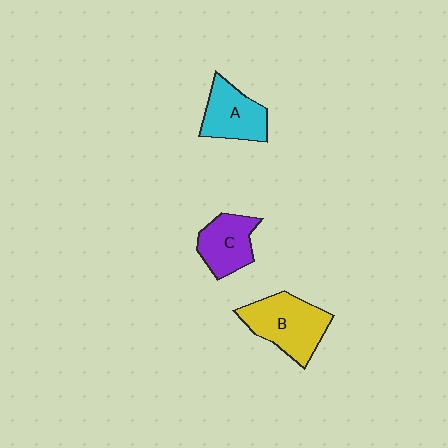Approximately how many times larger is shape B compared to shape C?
Approximately 1.4 times.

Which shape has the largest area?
Shape B (yellow).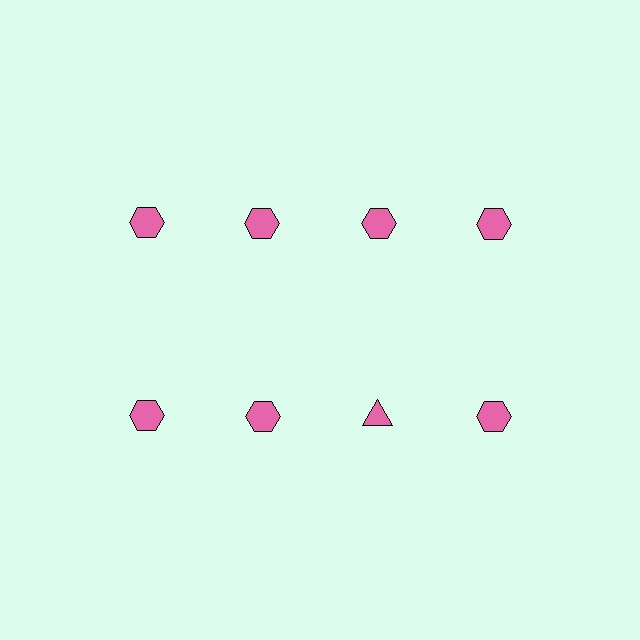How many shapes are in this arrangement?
There are 8 shapes arranged in a grid pattern.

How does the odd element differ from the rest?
It has a different shape: triangle instead of hexagon.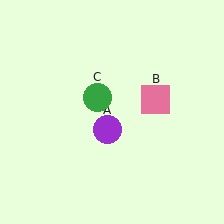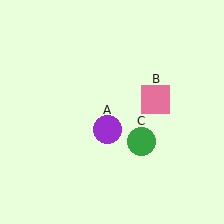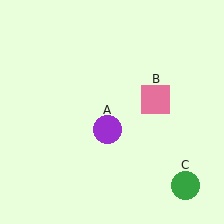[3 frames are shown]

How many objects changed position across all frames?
1 object changed position: green circle (object C).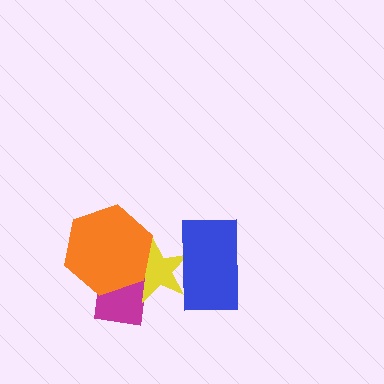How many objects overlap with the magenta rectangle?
2 objects overlap with the magenta rectangle.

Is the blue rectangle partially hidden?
No, no other shape covers it.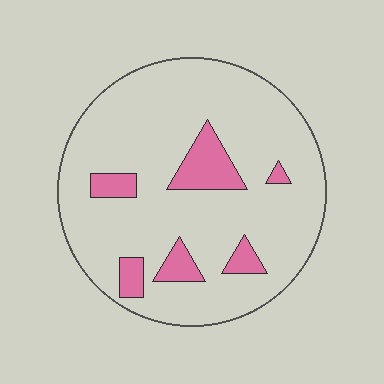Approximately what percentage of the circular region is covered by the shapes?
Approximately 15%.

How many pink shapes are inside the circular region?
6.